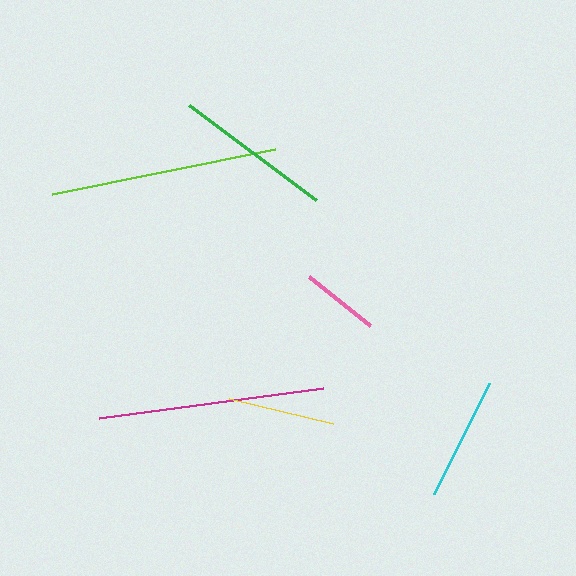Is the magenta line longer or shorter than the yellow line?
The magenta line is longer than the yellow line.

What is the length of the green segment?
The green segment is approximately 159 pixels long.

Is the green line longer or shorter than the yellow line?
The green line is longer than the yellow line.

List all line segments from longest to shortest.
From longest to shortest: lime, magenta, green, cyan, yellow, pink.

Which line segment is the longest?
The lime line is the longest at approximately 227 pixels.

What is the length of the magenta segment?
The magenta segment is approximately 227 pixels long.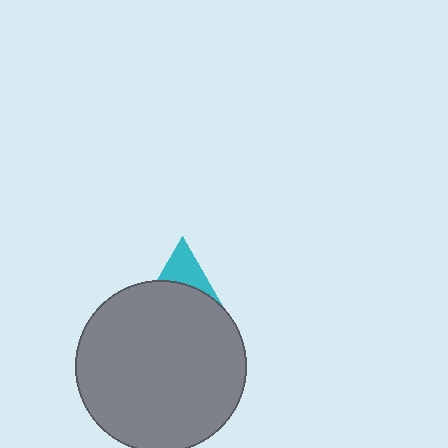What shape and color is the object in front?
The object in front is a gray circle.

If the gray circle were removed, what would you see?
You would see the complete cyan triangle.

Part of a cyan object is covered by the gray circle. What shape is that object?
It is a triangle.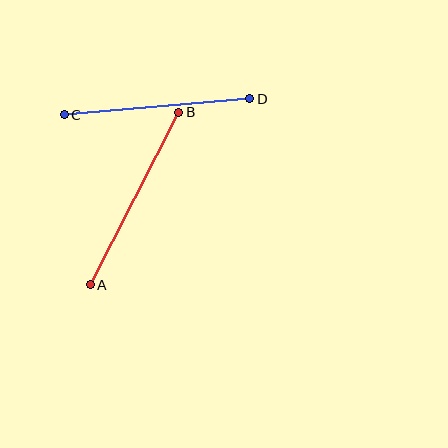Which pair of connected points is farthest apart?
Points A and B are farthest apart.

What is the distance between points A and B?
The distance is approximately 194 pixels.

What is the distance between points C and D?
The distance is approximately 186 pixels.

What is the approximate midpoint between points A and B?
The midpoint is at approximately (134, 199) pixels.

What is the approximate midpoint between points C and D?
The midpoint is at approximately (157, 107) pixels.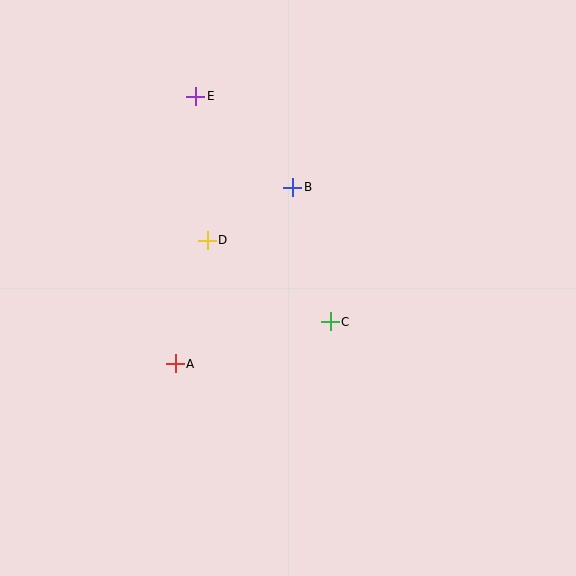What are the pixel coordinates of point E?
Point E is at (196, 96).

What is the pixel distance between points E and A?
The distance between E and A is 268 pixels.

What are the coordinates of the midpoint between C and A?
The midpoint between C and A is at (253, 343).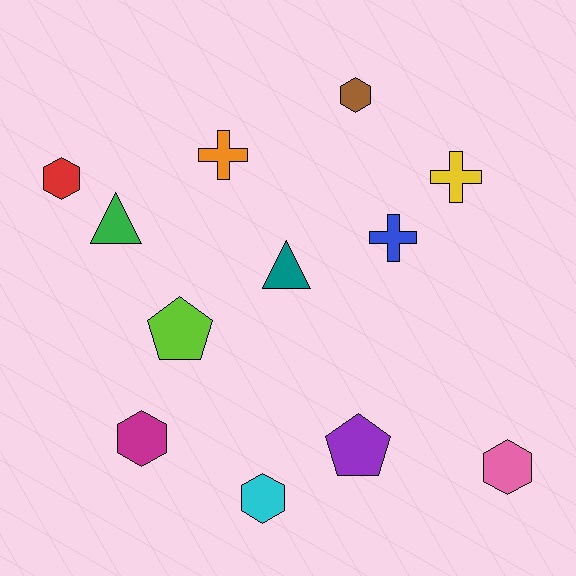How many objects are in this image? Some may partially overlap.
There are 12 objects.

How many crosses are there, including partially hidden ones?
There are 3 crosses.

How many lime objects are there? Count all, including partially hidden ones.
There is 1 lime object.